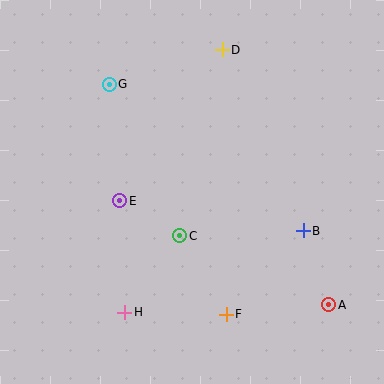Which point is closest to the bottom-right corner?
Point A is closest to the bottom-right corner.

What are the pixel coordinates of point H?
Point H is at (125, 312).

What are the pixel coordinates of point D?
Point D is at (222, 50).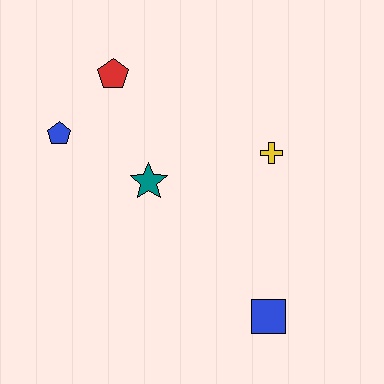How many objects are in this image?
There are 5 objects.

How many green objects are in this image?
There are no green objects.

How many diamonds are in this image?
There are no diamonds.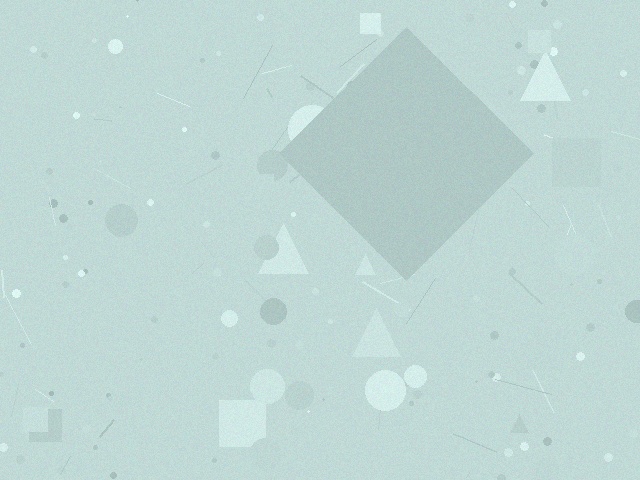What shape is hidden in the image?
A diamond is hidden in the image.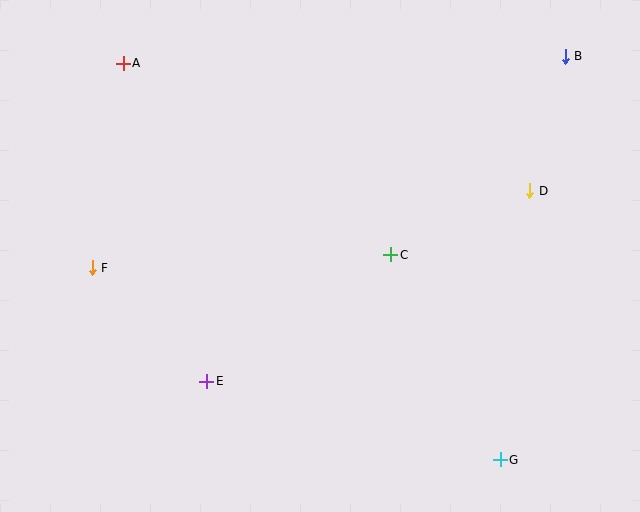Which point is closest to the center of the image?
Point C at (391, 255) is closest to the center.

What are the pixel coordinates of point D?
Point D is at (530, 191).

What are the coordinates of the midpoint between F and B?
The midpoint between F and B is at (329, 162).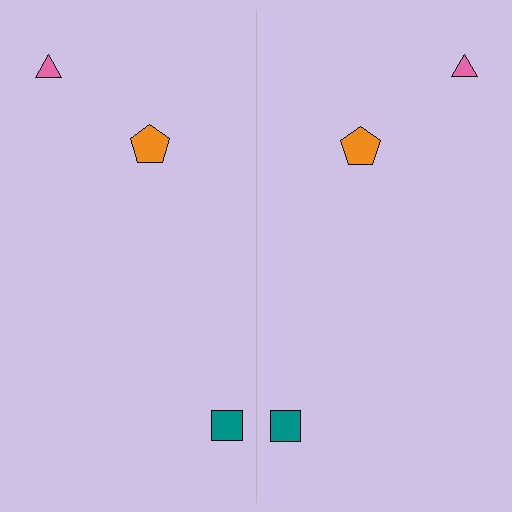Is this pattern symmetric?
Yes, this pattern has bilateral (reflection) symmetry.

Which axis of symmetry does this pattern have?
The pattern has a vertical axis of symmetry running through the center of the image.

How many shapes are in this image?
There are 6 shapes in this image.